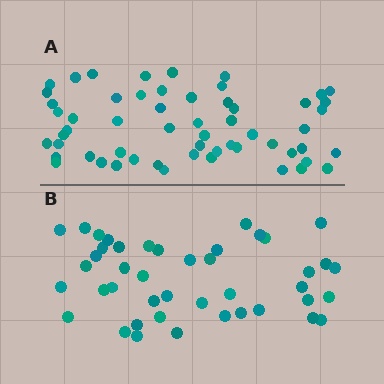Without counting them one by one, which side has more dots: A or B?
Region A (the top region) has more dots.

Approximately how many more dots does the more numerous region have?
Region A has approximately 15 more dots than region B.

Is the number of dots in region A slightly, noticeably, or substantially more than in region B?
Region A has noticeably more, but not dramatically so. The ratio is roughly 1.3 to 1.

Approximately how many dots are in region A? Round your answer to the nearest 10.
About 60 dots. (The exact count is 57, which rounds to 60.)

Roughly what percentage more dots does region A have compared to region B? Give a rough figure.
About 35% more.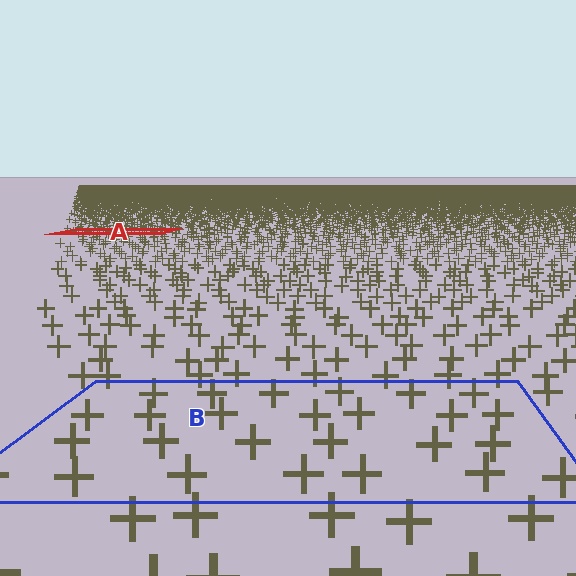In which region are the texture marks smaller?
The texture marks are smaller in region A, because it is farther away.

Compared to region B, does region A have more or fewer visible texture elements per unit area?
Region A has more texture elements per unit area — they are packed more densely because it is farther away.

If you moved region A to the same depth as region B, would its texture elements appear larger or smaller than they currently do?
They would appear larger. At a closer depth, the same texture elements are projected at a bigger on-screen size.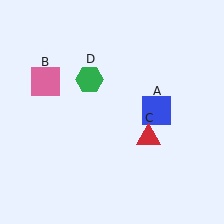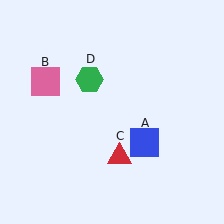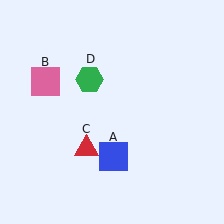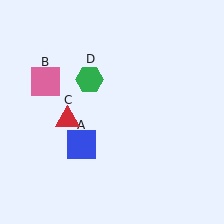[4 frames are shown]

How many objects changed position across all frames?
2 objects changed position: blue square (object A), red triangle (object C).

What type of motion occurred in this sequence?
The blue square (object A), red triangle (object C) rotated clockwise around the center of the scene.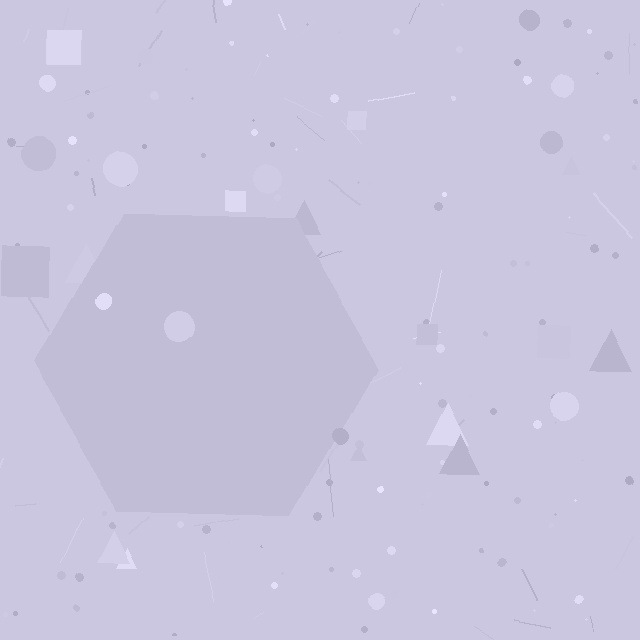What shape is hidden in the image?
A hexagon is hidden in the image.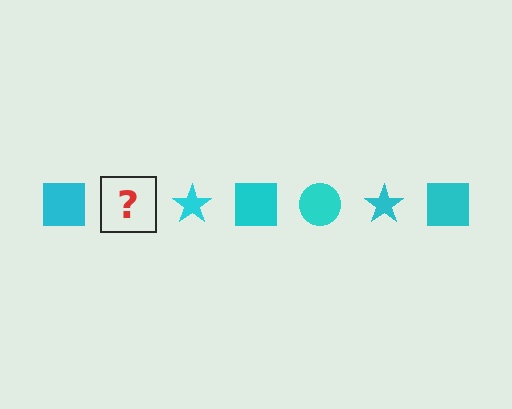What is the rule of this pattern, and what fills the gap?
The rule is that the pattern cycles through square, circle, star shapes in cyan. The gap should be filled with a cyan circle.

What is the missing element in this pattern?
The missing element is a cyan circle.